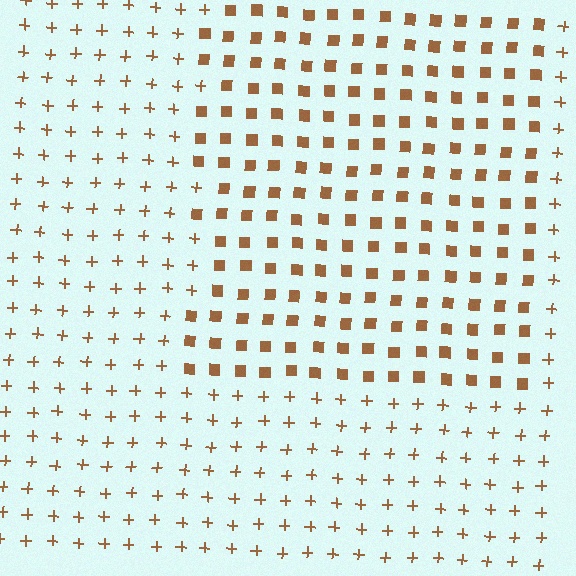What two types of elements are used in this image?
The image uses squares inside the rectangle region and plus signs outside it.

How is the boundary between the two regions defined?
The boundary is defined by a change in element shape: squares inside vs. plus signs outside. All elements share the same color and spacing.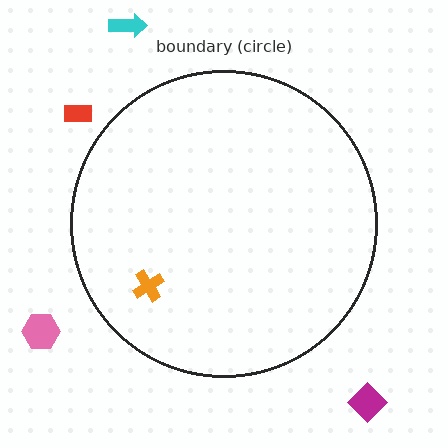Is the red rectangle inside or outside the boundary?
Outside.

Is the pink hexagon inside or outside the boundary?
Outside.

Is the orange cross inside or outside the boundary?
Inside.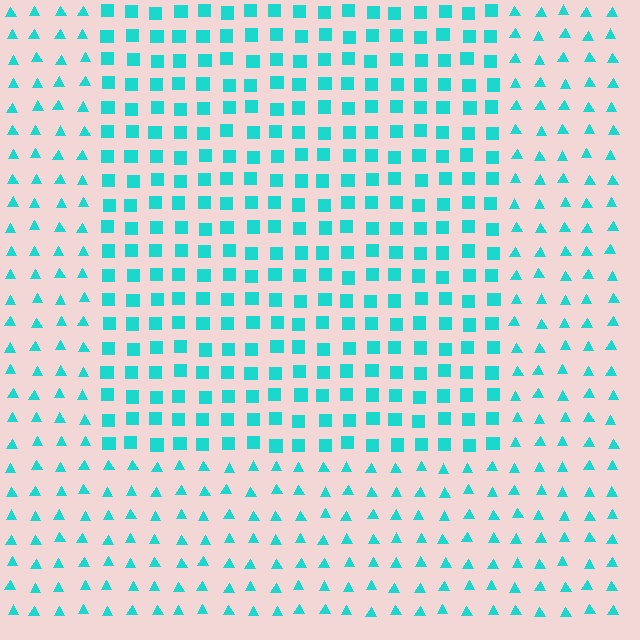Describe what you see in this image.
The image is filled with small cyan elements arranged in a uniform grid. A rectangle-shaped region contains squares, while the surrounding area contains triangles. The boundary is defined purely by the change in element shape.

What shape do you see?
I see a rectangle.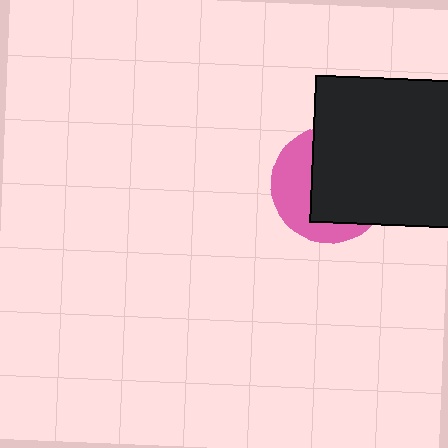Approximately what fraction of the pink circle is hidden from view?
Roughly 61% of the pink circle is hidden behind the black square.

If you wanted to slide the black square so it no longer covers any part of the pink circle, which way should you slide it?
Slide it right — that is the most direct way to separate the two shapes.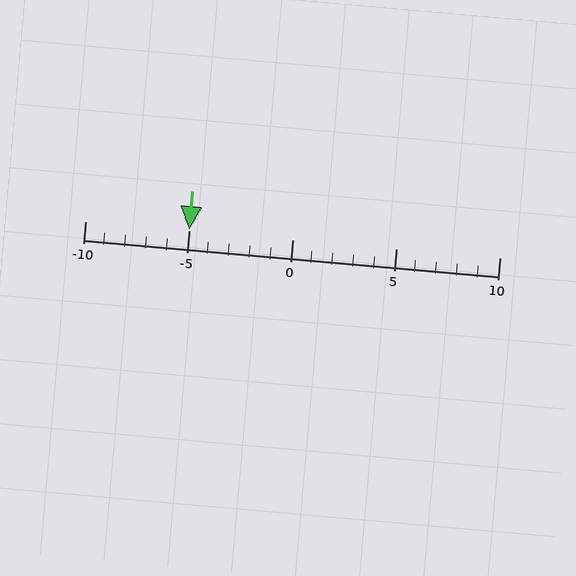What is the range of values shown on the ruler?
The ruler shows values from -10 to 10.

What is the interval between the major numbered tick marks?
The major tick marks are spaced 5 units apart.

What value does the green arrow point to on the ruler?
The green arrow points to approximately -5.